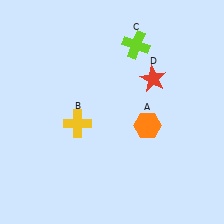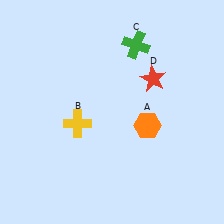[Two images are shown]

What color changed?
The cross (C) changed from lime in Image 1 to green in Image 2.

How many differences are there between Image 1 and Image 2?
There is 1 difference between the two images.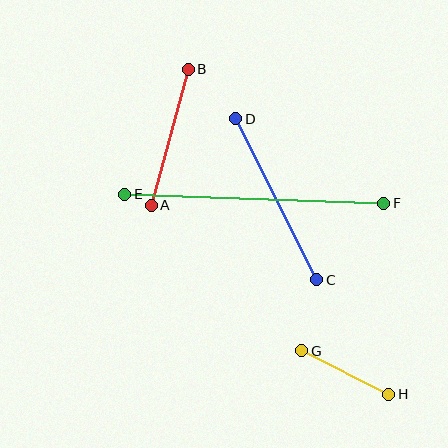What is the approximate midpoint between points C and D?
The midpoint is at approximately (276, 199) pixels.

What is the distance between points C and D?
The distance is approximately 180 pixels.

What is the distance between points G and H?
The distance is approximately 97 pixels.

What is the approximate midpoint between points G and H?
The midpoint is at approximately (345, 372) pixels.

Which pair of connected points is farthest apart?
Points E and F are farthest apart.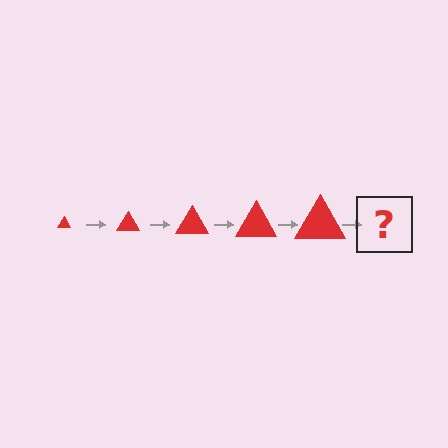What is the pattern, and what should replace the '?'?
The pattern is that the triangle gets progressively larger each step. The '?' should be a red triangle, larger than the previous one.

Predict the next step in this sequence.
The next step is a red triangle, larger than the previous one.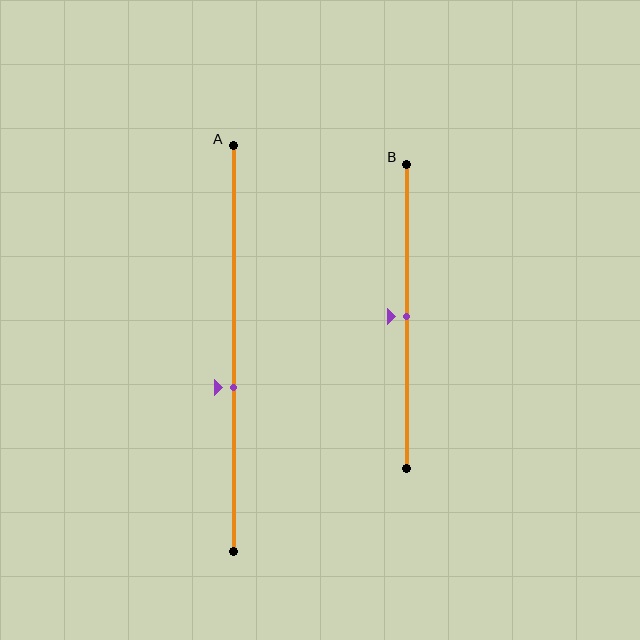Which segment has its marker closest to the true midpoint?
Segment B has its marker closest to the true midpoint.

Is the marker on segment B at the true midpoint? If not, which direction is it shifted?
Yes, the marker on segment B is at the true midpoint.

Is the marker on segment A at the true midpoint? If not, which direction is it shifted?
No, the marker on segment A is shifted downward by about 10% of the segment length.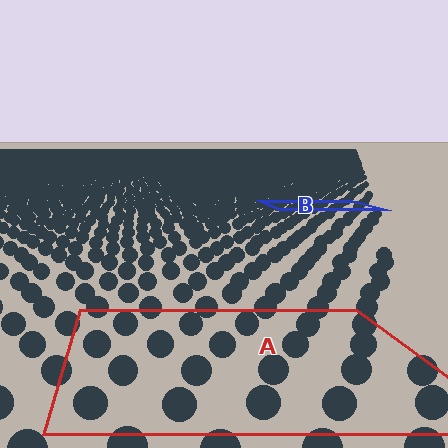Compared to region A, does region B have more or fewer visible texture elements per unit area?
Region B has more texture elements per unit area — they are packed more densely because it is farther away.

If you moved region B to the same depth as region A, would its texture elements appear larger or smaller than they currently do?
They would appear larger. At a closer depth, the same texture elements are projected at a bigger on-screen size.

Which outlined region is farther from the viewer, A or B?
Region B is farther from the viewer — the texture elements inside it appear smaller and more densely packed.